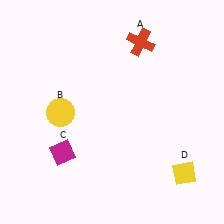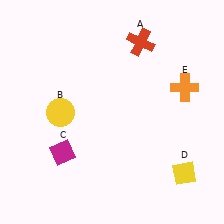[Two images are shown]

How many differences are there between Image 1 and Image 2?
There is 1 difference between the two images.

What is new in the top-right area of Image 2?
An orange cross (E) was added in the top-right area of Image 2.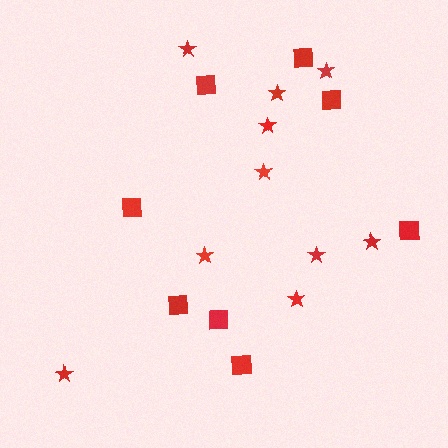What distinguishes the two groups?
There are 2 groups: one group of squares (8) and one group of stars (10).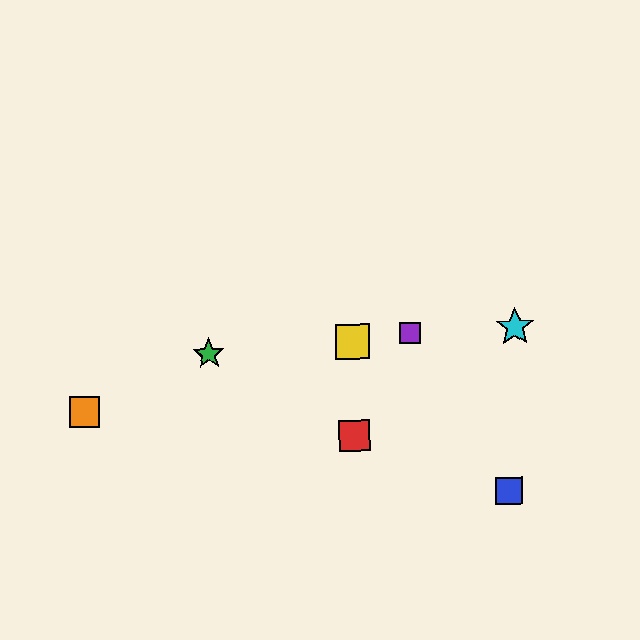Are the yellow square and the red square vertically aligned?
Yes, both are at x≈353.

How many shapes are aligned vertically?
2 shapes (the red square, the yellow square) are aligned vertically.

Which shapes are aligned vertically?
The red square, the yellow square are aligned vertically.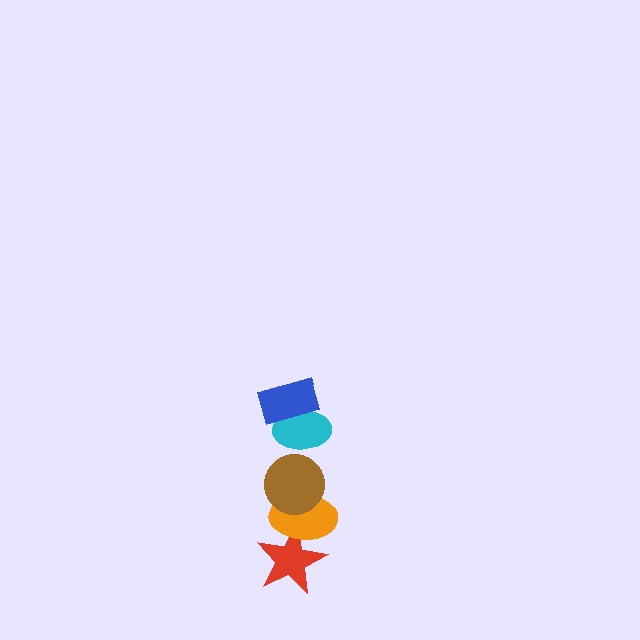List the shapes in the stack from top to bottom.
From top to bottom: the blue rectangle, the cyan ellipse, the brown circle, the orange ellipse, the red star.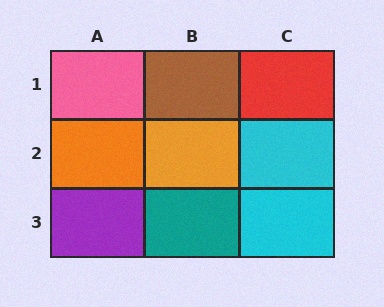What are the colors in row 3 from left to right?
Purple, teal, cyan.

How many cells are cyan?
2 cells are cyan.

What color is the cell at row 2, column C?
Cyan.